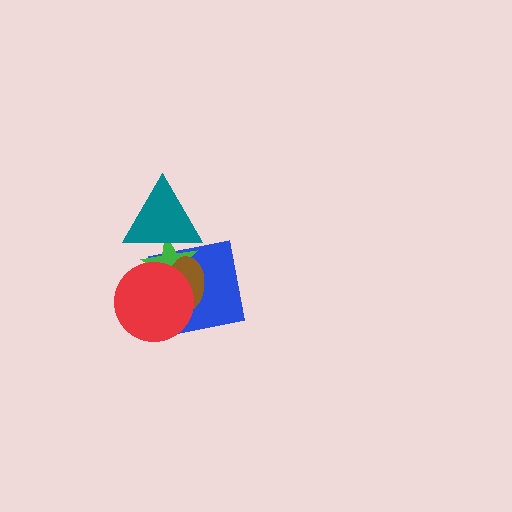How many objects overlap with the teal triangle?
2 objects overlap with the teal triangle.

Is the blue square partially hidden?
Yes, it is partially covered by another shape.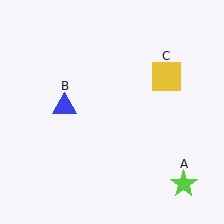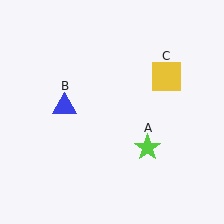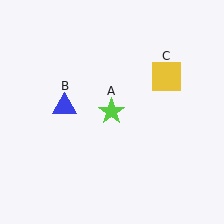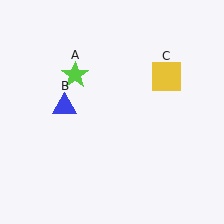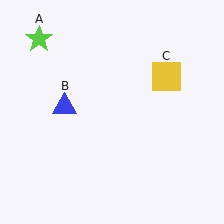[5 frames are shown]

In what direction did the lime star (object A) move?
The lime star (object A) moved up and to the left.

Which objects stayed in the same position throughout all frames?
Blue triangle (object B) and yellow square (object C) remained stationary.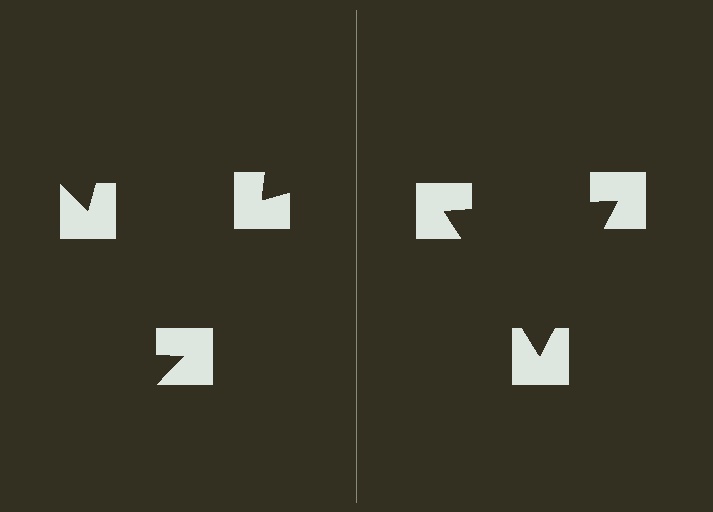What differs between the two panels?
The notched squares are positioned identically on both sides; only the wedge orientations differ. On the right they align to a triangle; on the left they are misaligned.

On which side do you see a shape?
An illusory triangle appears on the right side. On the left side the wedge cuts are rotated, so no coherent shape forms.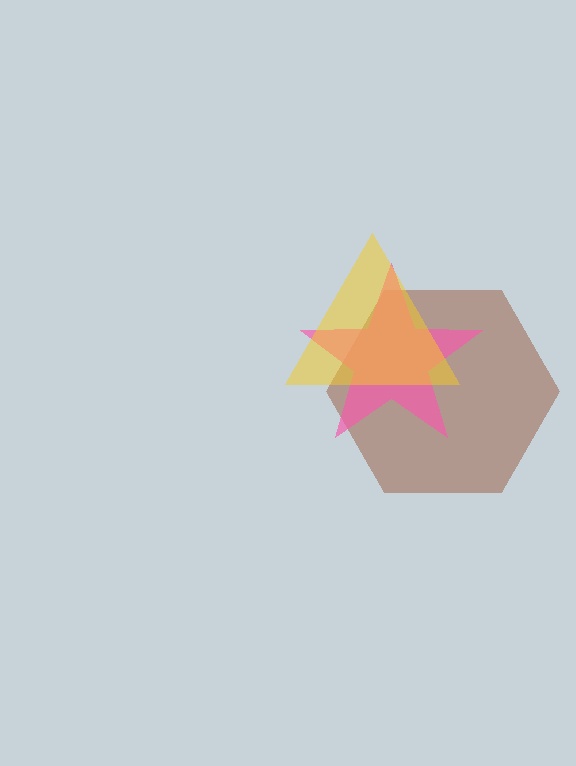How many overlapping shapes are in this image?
There are 3 overlapping shapes in the image.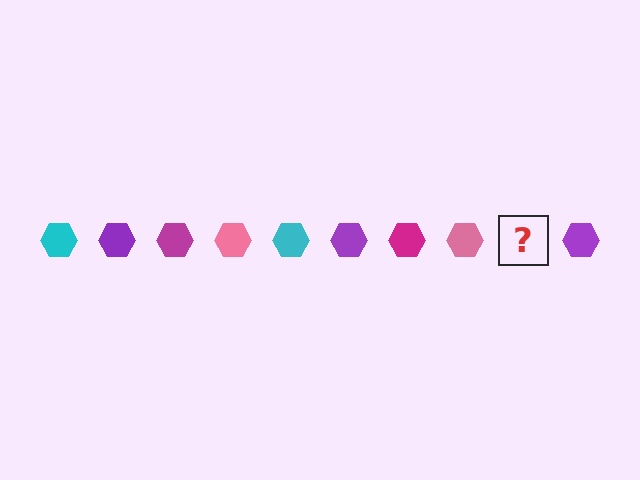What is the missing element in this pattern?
The missing element is a cyan hexagon.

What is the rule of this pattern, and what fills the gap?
The rule is that the pattern cycles through cyan, purple, magenta, pink hexagons. The gap should be filled with a cyan hexagon.